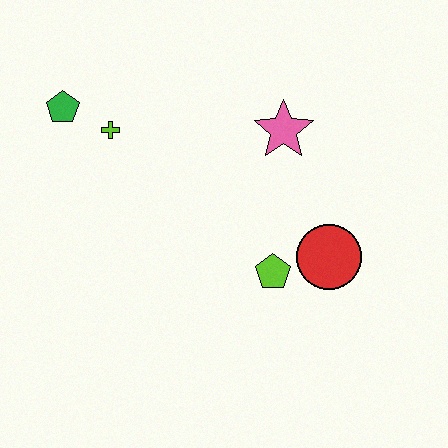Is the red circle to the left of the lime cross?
No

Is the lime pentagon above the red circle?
No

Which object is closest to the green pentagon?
The lime cross is closest to the green pentagon.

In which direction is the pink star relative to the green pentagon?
The pink star is to the right of the green pentagon.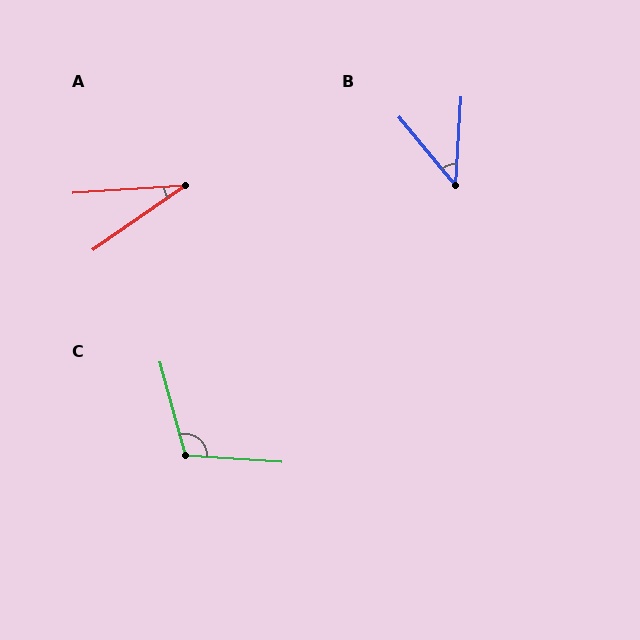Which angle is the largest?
C, at approximately 109 degrees.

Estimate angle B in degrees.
Approximately 43 degrees.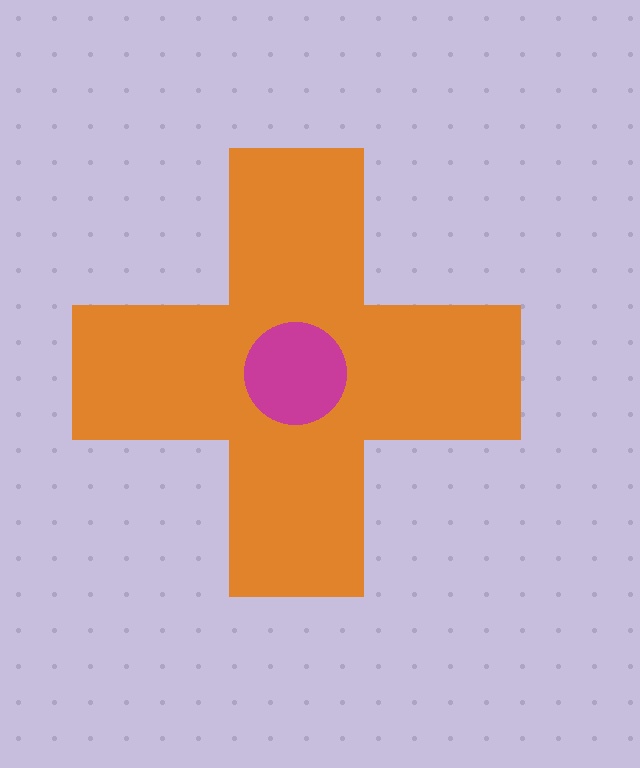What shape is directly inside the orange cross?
The magenta circle.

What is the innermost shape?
The magenta circle.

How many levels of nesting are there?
2.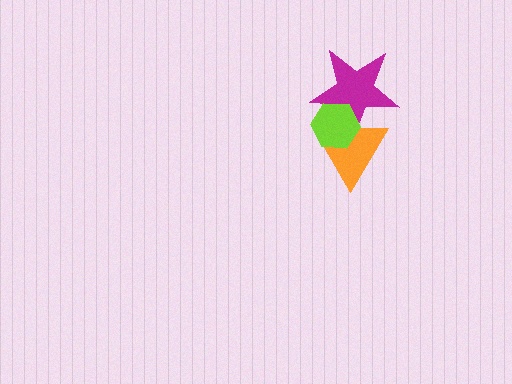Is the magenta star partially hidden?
Yes, it is partially covered by another shape.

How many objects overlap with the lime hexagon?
2 objects overlap with the lime hexagon.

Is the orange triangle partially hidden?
Yes, it is partially covered by another shape.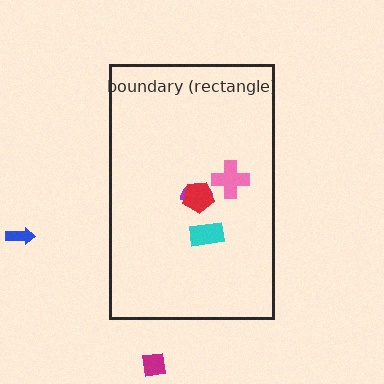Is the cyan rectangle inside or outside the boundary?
Inside.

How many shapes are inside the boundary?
4 inside, 2 outside.